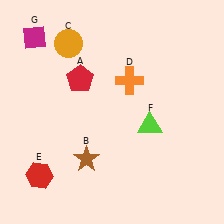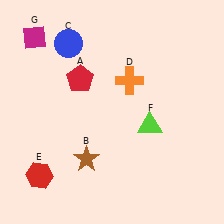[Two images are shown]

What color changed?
The circle (C) changed from orange in Image 1 to blue in Image 2.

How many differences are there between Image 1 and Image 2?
There is 1 difference between the two images.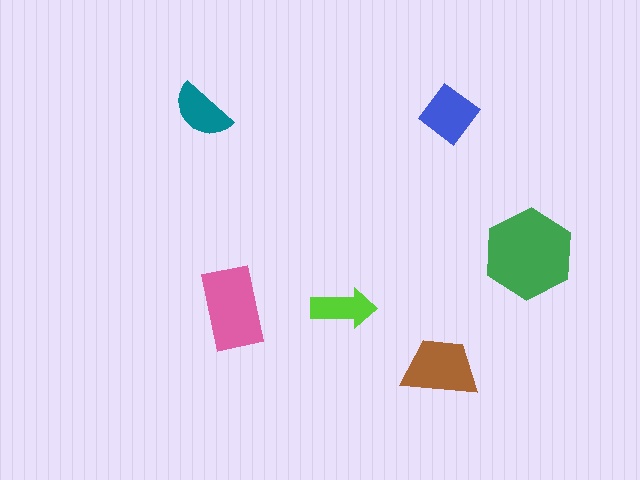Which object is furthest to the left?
The teal semicircle is leftmost.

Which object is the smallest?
The lime arrow.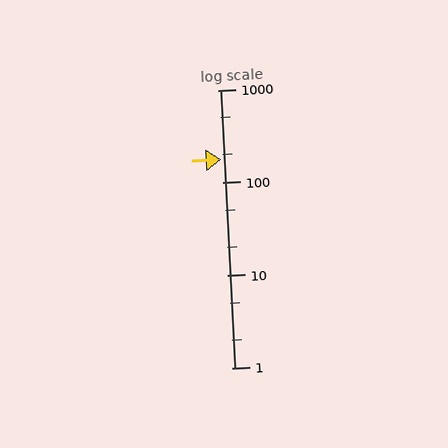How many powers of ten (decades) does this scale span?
The scale spans 3 decades, from 1 to 1000.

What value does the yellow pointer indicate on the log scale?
The pointer indicates approximately 180.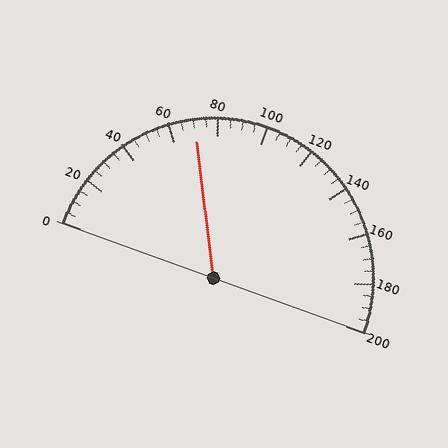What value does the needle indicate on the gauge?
The needle indicates approximately 70.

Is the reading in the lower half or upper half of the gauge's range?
The reading is in the lower half of the range (0 to 200).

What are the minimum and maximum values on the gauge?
The gauge ranges from 0 to 200.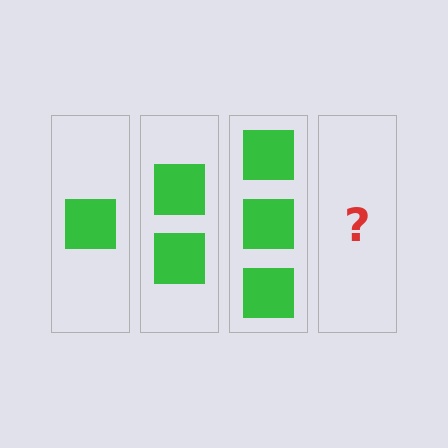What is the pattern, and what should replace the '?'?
The pattern is that each step adds one more square. The '?' should be 4 squares.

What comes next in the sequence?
The next element should be 4 squares.